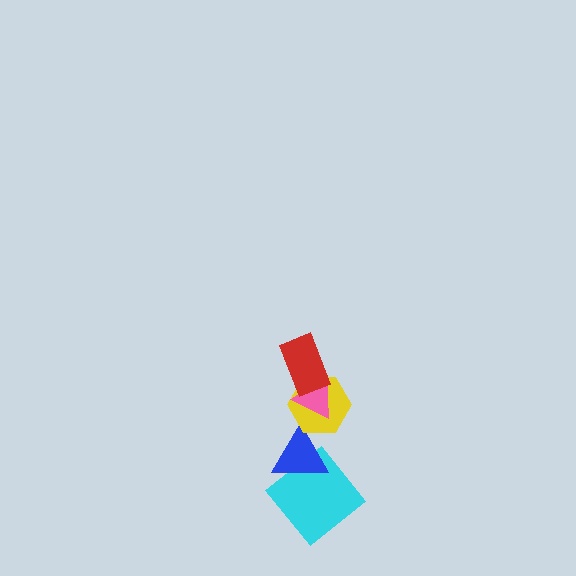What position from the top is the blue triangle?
The blue triangle is 4th from the top.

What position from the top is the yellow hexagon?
The yellow hexagon is 3rd from the top.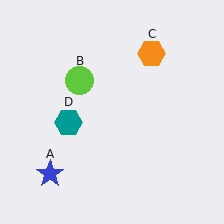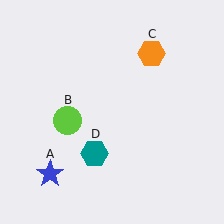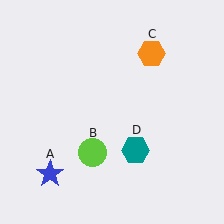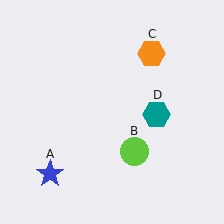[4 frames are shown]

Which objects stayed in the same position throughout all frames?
Blue star (object A) and orange hexagon (object C) remained stationary.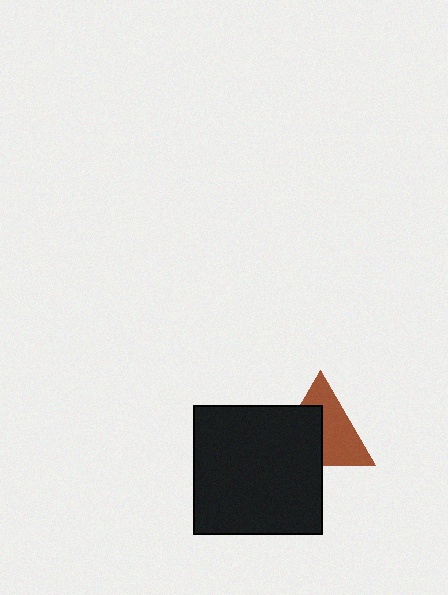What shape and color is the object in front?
The object in front is a black square.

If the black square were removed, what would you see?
You would see the complete brown triangle.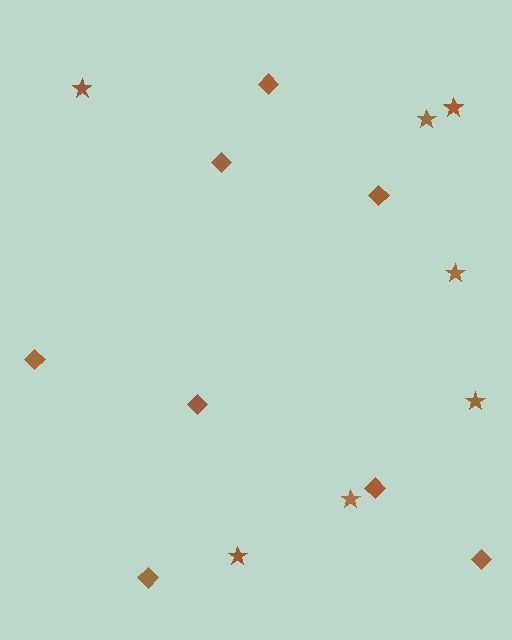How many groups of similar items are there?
There are 2 groups: one group of stars (7) and one group of diamonds (8).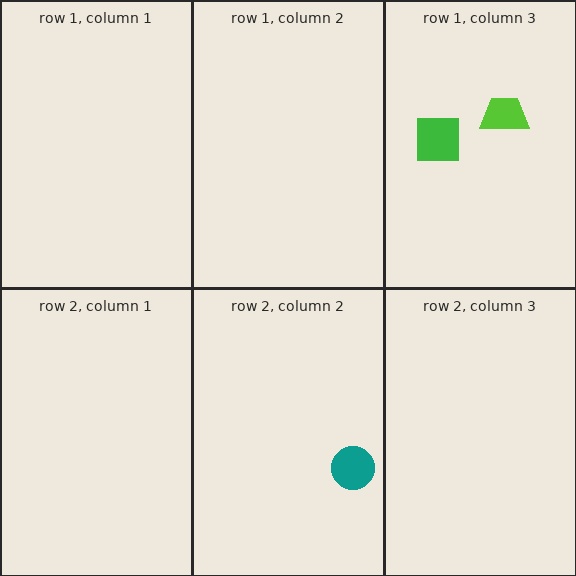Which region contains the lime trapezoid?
The row 1, column 3 region.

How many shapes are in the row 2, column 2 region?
1.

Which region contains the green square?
The row 1, column 3 region.